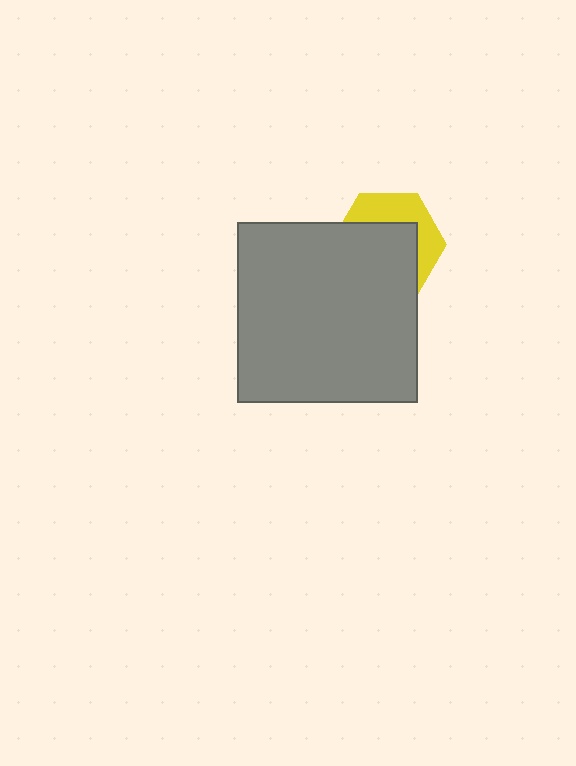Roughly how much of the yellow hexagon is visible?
A small part of it is visible (roughly 38%).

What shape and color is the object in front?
The object in front is a gray square.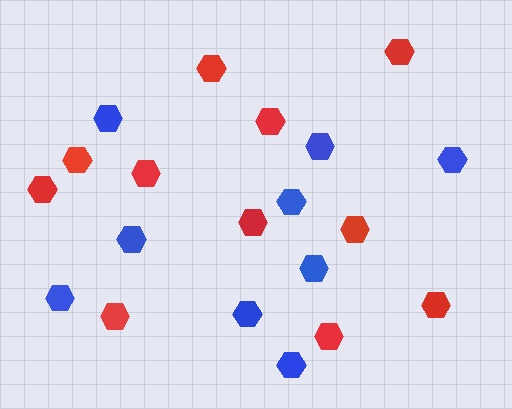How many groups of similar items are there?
There are 2 groups: one group of red hexagons (11) and one group of blue hexagons (9).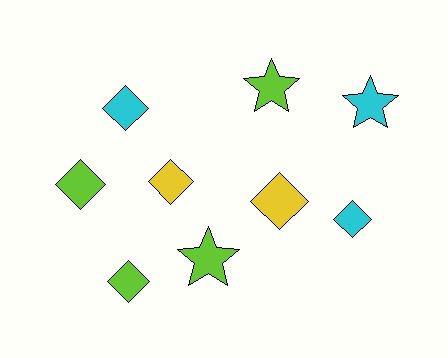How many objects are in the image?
There are 9 objects.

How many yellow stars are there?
There are no yellow stars.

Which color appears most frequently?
Lime, with 4 objects.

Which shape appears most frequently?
Diamond, with 6 objects.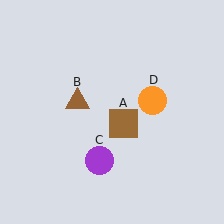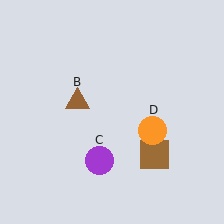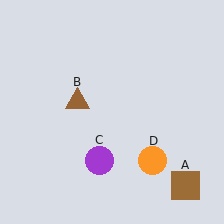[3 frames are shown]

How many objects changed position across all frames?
2 objects changed position: brown square (object A), orange circle (object D).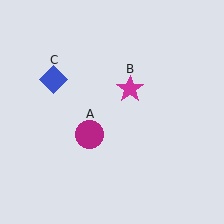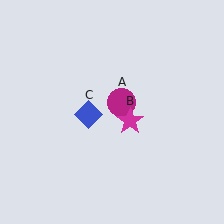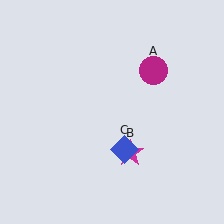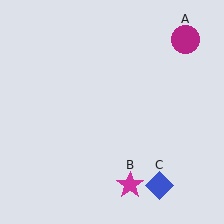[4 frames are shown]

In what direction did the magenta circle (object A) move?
The magenta circle (object A) moved up and to the right.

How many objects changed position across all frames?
3 objects changed position: magenta circle (object A), magenta star (object B), blue diamond (object C).